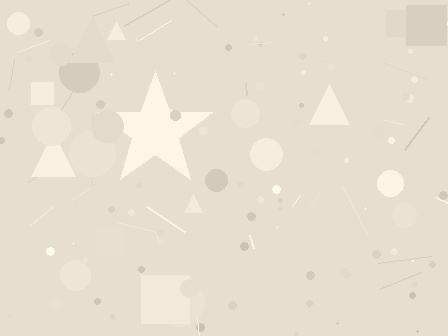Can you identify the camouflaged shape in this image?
The camouflaged shape is a star.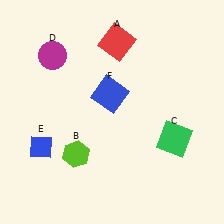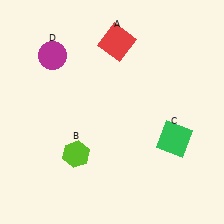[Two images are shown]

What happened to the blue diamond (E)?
The blue diamond (E) was removed in Image 2. It was in the bottom-left area of Image 1.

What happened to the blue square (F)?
The blue square (F) was removed in Image 2. It was in the top-left area of Image 1.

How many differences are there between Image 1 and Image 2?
There are 2 differences between the two images.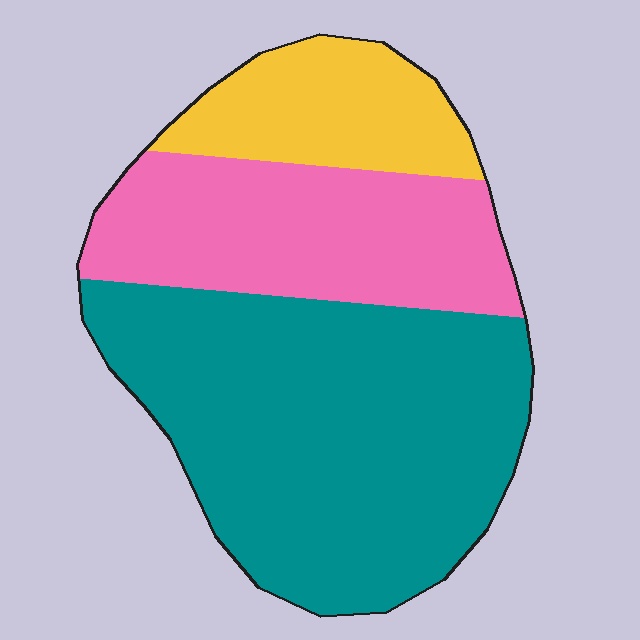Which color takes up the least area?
Yellow, at roughly 15%.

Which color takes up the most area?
Teal, at roughly 55%.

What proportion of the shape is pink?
Pink covers roughly 30% of the shape.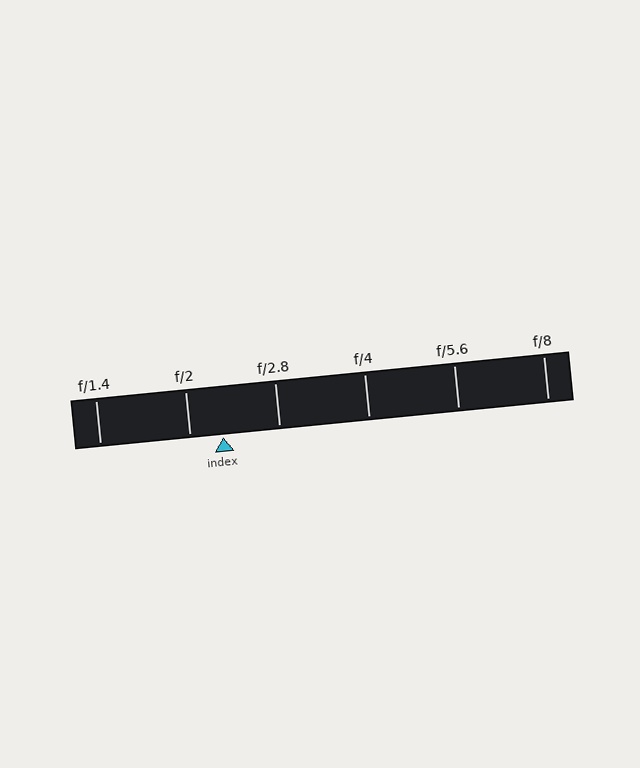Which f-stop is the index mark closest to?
The index mark is closest to f/2.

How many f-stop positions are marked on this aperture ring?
There are 6 f-stop positions marked.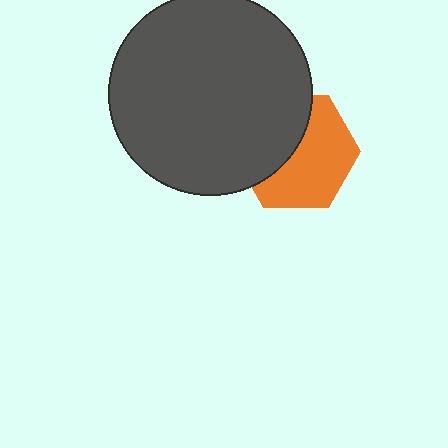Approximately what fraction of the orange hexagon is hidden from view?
Roughly 42% of the orange hexagon is hidden behind the dark gray circle.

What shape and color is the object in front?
The object in front is a dark gray circle.